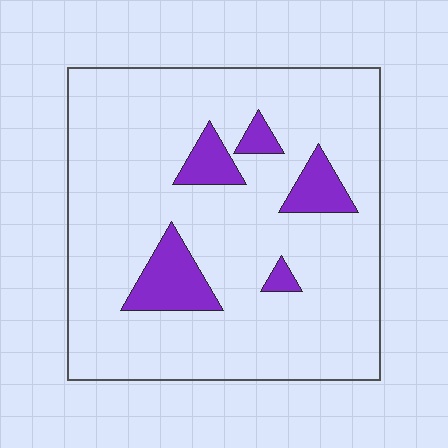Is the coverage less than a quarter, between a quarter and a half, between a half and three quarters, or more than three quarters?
Less than a quarter.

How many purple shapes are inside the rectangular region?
5.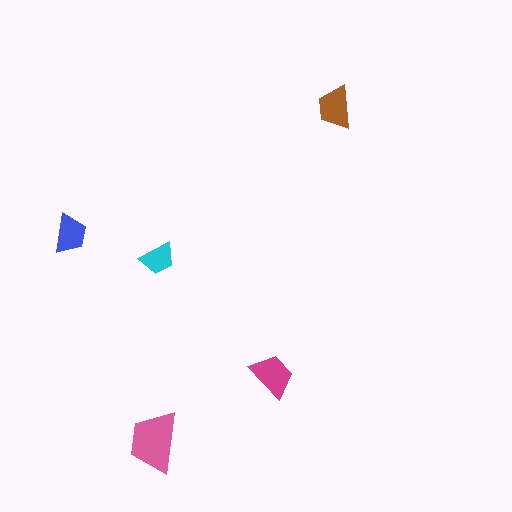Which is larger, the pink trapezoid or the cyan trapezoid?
The pink one.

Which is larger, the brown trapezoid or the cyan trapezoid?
The brown one.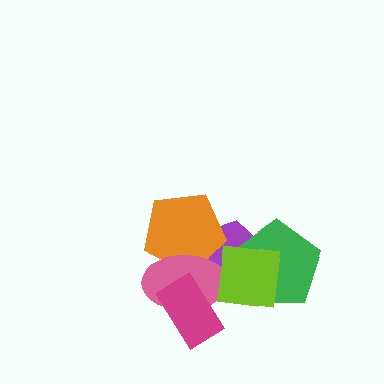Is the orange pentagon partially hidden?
Yes, it is partially covered by another shape.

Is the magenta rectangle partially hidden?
No, no other shape covers it.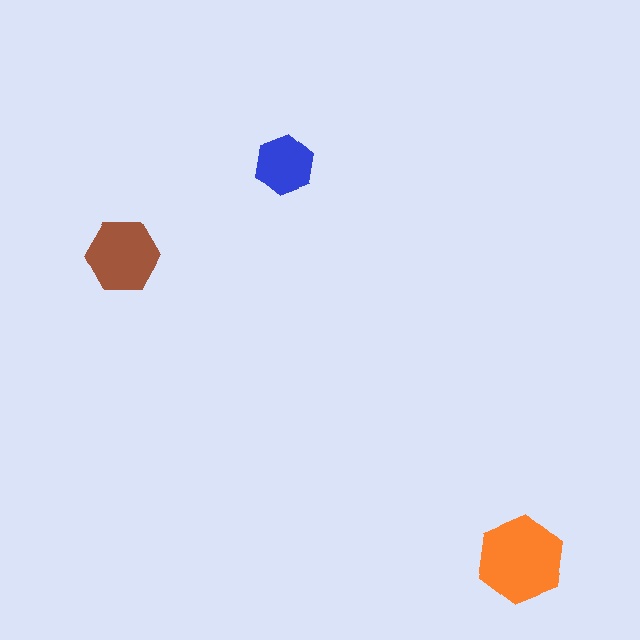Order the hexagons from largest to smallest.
the orange one, the brown one, the blue one.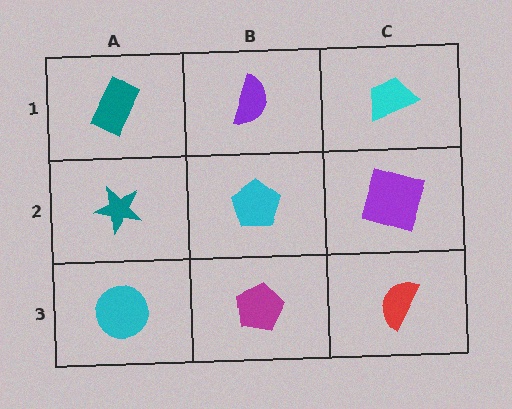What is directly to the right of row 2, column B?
A purple square.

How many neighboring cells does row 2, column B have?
4.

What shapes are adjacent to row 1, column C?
A purple square (row 2, column C), a purple semicircle (row 1, column B).